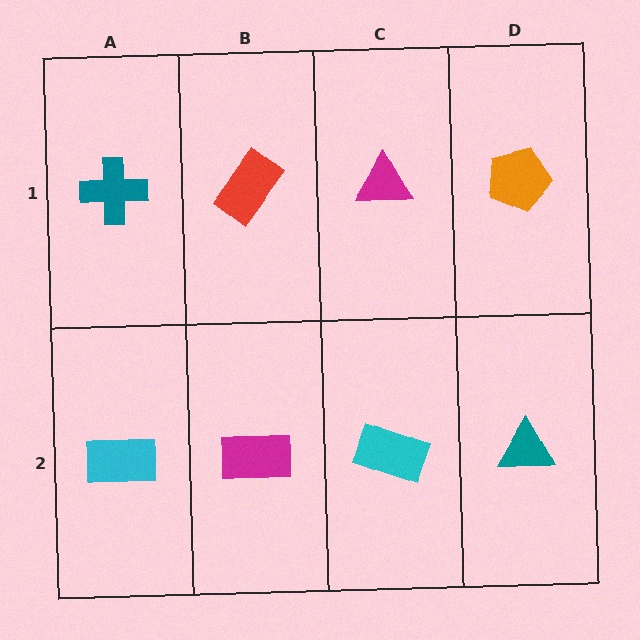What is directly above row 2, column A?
A teal cross.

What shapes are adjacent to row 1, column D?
A teal triangle (row 2, column D), a magenta triangle (row 1, column C).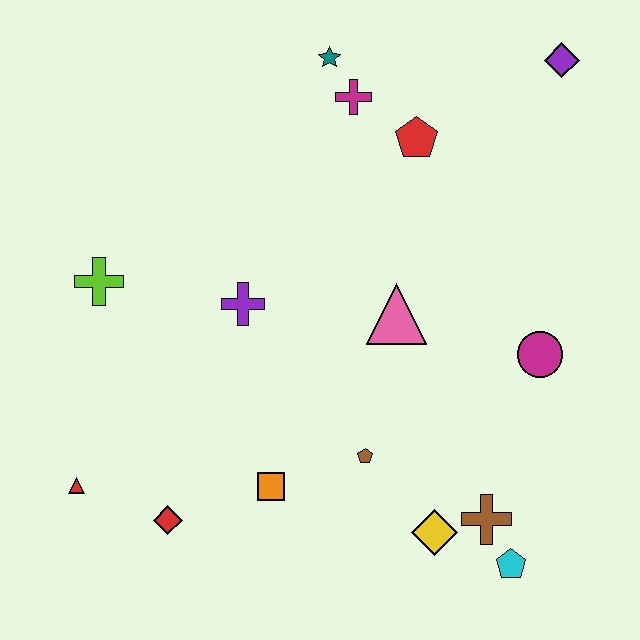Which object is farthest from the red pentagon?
The red triangle is farthest from the red pentagon.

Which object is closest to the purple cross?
The lime cross is closest to the purple cross.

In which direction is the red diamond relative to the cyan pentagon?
The red diamond is to the left of the cyan pentagon.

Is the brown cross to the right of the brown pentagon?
Yes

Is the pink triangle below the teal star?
Yes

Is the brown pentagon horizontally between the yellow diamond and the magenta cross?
Yes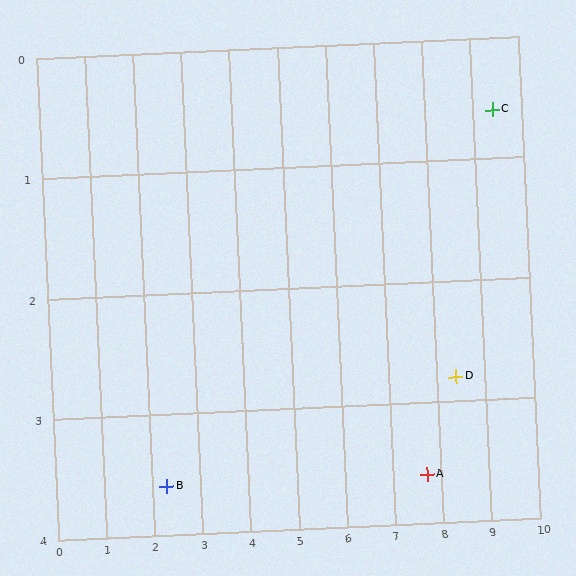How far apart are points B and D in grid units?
Points B and D are about 6.2 grid units apart.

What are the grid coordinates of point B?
Point B is at approximately (2.3, 3.6).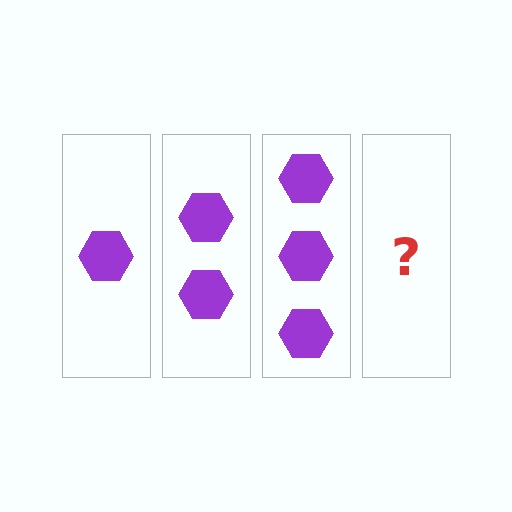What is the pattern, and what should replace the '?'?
The pattern is that each step adds one more hexagon. The '?' should be 4 hexagons.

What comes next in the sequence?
The next element should be 4 hexagons.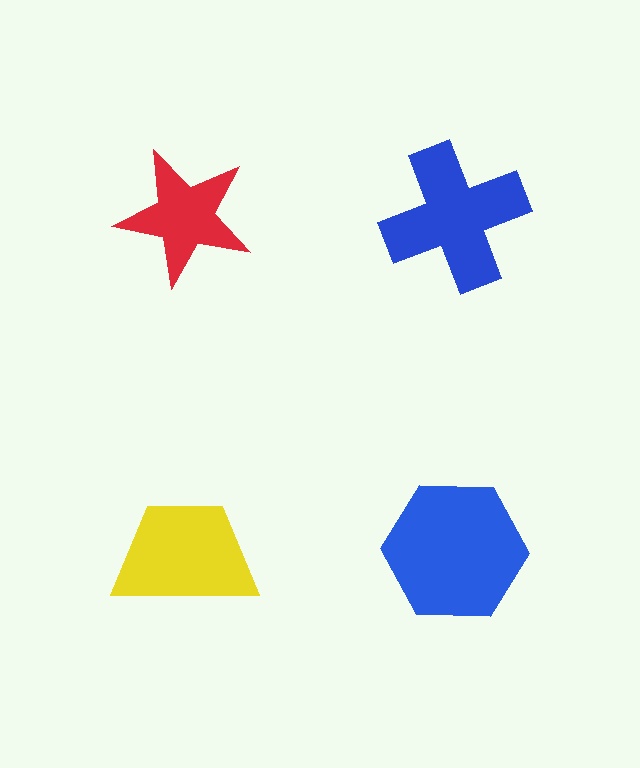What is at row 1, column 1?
A red star.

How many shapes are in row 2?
2 shapes.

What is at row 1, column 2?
A blue cross.